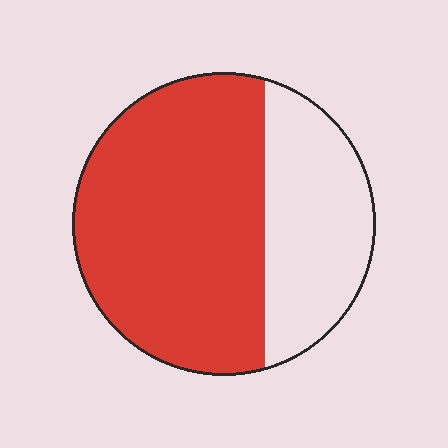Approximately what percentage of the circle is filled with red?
Approximately 65%.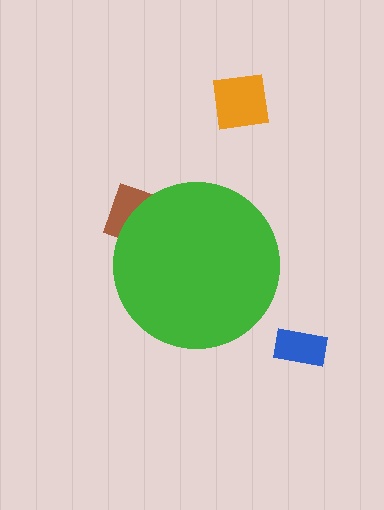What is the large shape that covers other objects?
A green circle.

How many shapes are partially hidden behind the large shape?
1 shape is partially hidden.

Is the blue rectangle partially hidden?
No, the blue rectangle is fully visible.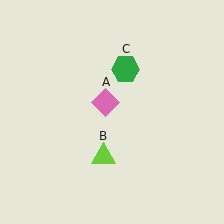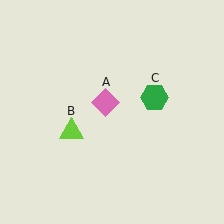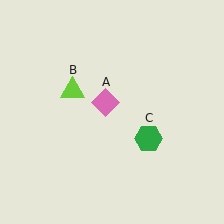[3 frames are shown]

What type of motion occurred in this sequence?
The lime triangle (object B), green hexagon (object C) rotated clockwise around the center of the scene.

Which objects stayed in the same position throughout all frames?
Pink diamond (object A) remained stationary.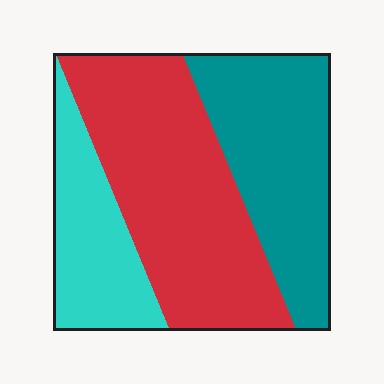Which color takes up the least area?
Cyan, at roughly 20%.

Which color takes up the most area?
Red, at roughly 45%.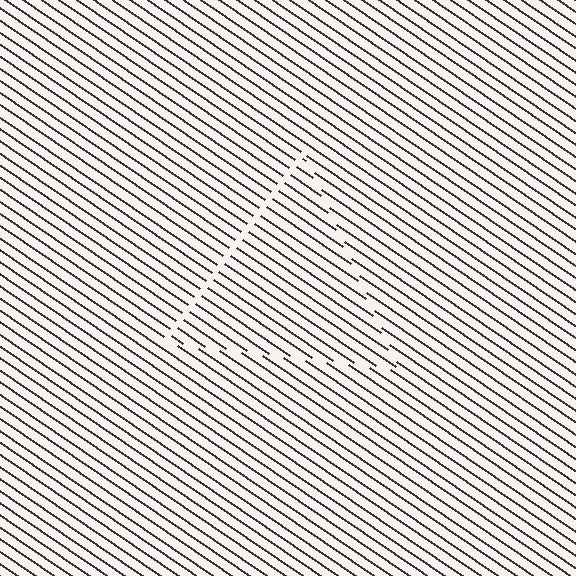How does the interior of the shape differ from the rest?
The interior of the shape contains the same grating, shifted by half a period — the contour is defined by the phase discontinuity where line-ends from the inner and outer gratings abut.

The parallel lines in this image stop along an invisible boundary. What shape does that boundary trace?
An illusory triangle. The interior of the shape contains the same grating, shifted by half a period — the contour is defined by the phase discontinuity where line-ends from the inner and outer gratings abut.